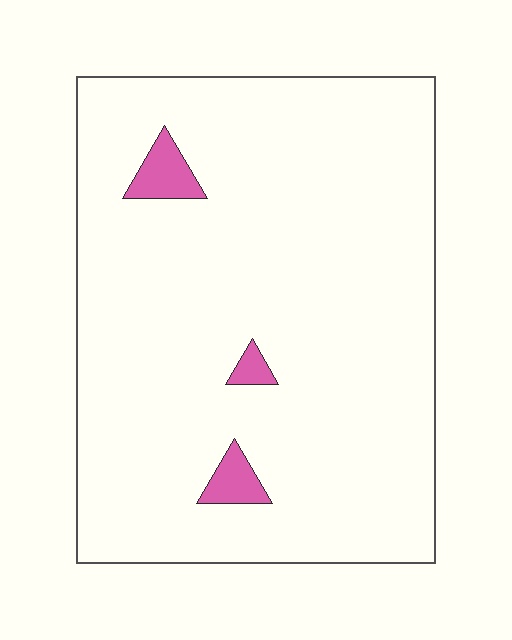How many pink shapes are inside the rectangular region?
3.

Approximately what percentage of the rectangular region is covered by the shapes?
Approximately 5%.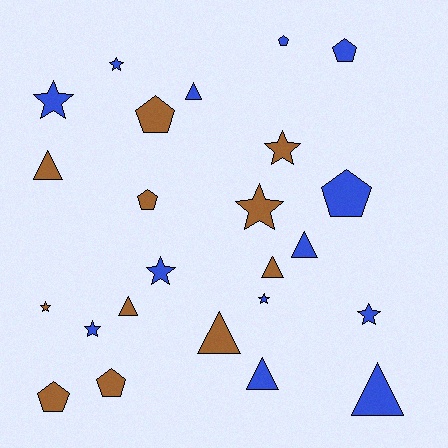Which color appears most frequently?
Blue, with 13 objects.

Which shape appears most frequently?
Star, with 9 objects.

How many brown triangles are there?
There are 4 brown triangles.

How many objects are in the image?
There are 24 objects.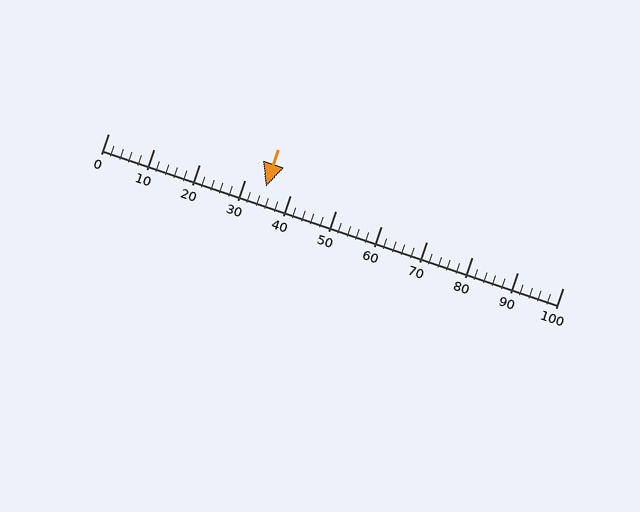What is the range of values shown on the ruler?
The ruler shows values from 0 to 100.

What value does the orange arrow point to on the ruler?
The orange arrow points to approximately 35.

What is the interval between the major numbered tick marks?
The major tick marks are spaced 10 units apart.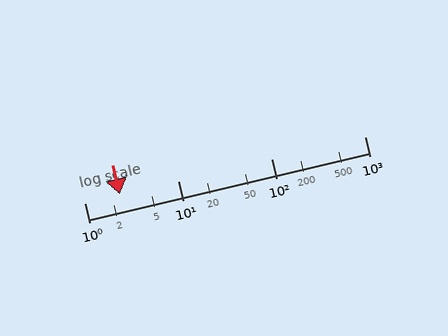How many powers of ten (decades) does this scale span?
The scale spans 3 decades, from 1 to 1000.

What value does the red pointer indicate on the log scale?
The pointer indicates approximately 2.4.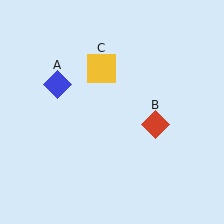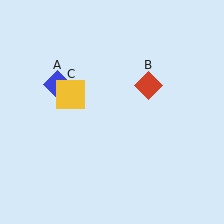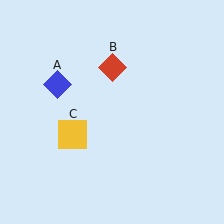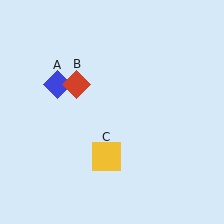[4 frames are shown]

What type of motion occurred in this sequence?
The red diamond (object B), yellow square (object C) rotated counterclockwise around the center of the scene.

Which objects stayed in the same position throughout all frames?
Blue diamond (object A) remained stationary.